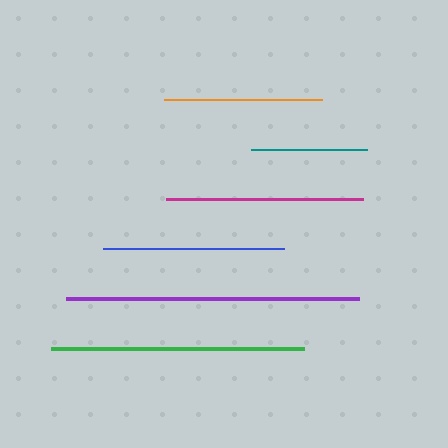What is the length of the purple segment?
The purple segment is approximately 294 pixels long.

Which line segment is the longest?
The purple line is the longest at approximately 294 pixels.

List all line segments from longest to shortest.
From longest to shortest: purple, green, magenta, blue, orange, teal.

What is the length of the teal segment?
The teal segment is approximately 115 pixels long.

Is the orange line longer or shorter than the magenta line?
The magenta line is longer than the orange line.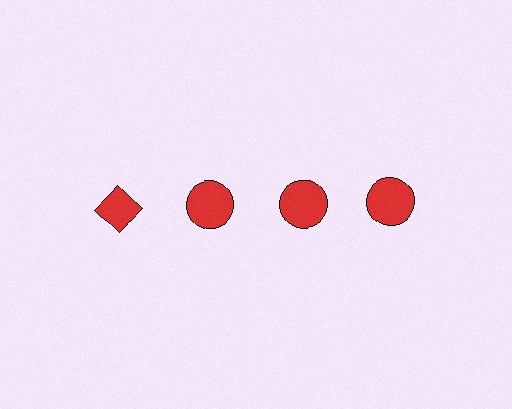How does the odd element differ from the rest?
It has a different shape: diamond instead of circle.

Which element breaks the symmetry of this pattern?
The red diamond in the top row, leftmost column breaks the symmetry. All other shapes are red circles.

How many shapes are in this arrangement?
There are 4 shapes arranged in a grid pattern.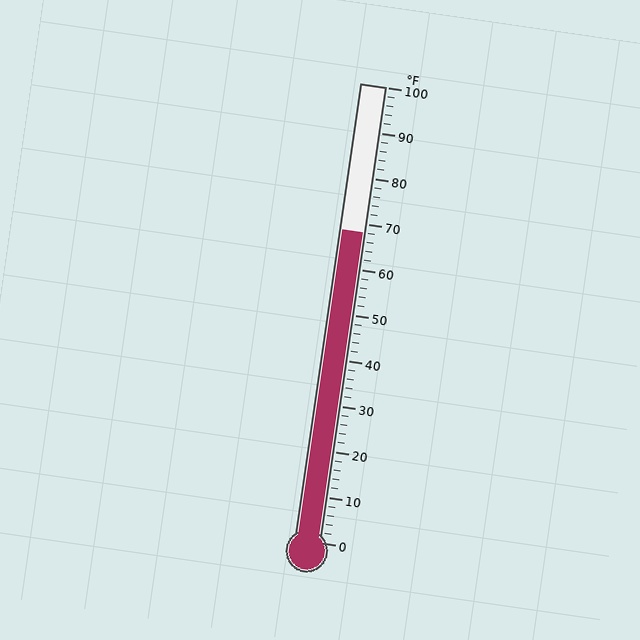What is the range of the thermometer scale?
The thermometer scale ranges from 0°F to 100°F.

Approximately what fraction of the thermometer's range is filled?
The thermometer is filled to approximately 70% of its range.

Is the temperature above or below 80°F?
The temperature is below 80°F.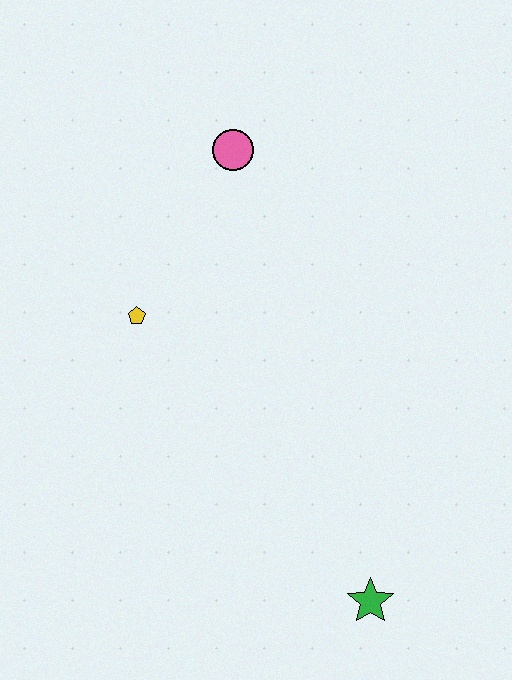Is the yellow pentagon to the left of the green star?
Yes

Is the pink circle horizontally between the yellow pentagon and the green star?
Yes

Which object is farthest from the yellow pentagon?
The green star is farthest from the yellow pentagon.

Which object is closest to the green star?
The yellow pentagon is closest to the green star.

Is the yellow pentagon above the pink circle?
No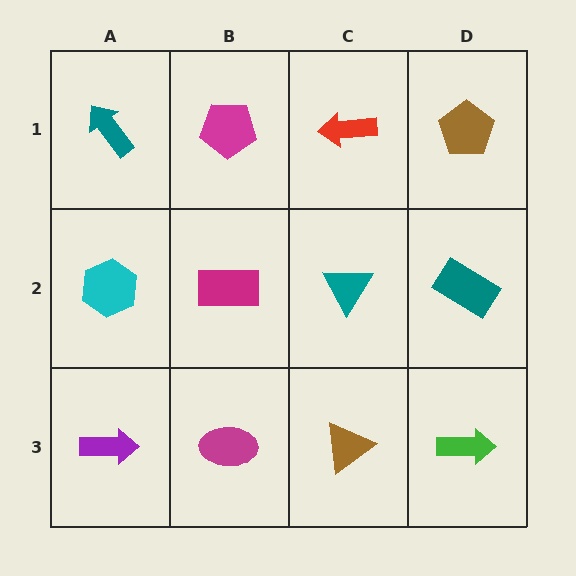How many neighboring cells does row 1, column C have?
3.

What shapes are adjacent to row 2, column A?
A teal arrow (row 1, column A), a purple arrow (row 3, column A), a magenta rectangle (row 2, column B).